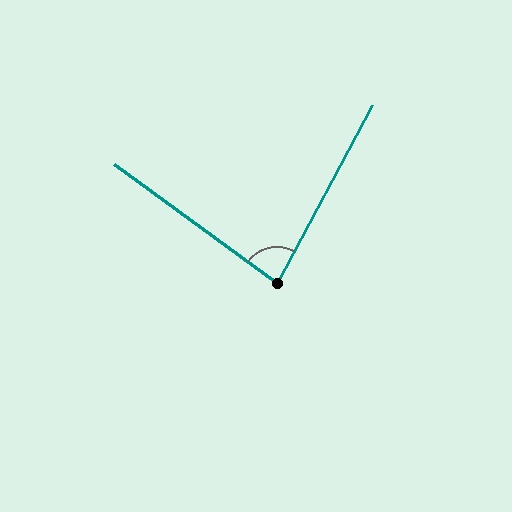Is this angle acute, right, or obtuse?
It is acute.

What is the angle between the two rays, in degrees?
Approximately 82 degrees.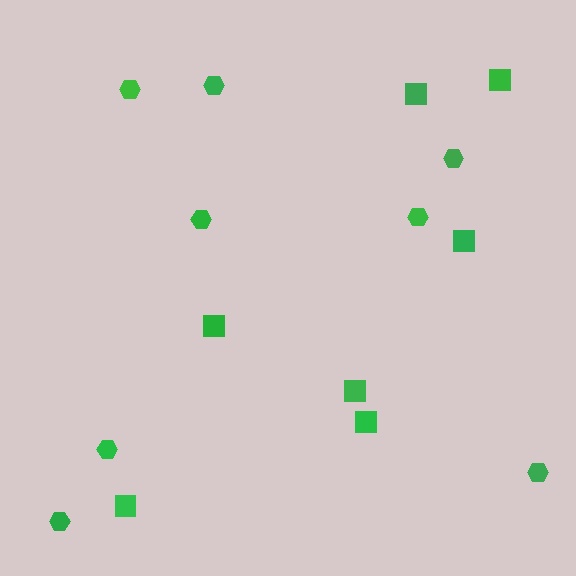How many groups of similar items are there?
There are 2 groups: one group of hexagons (8) and one group of squares (7).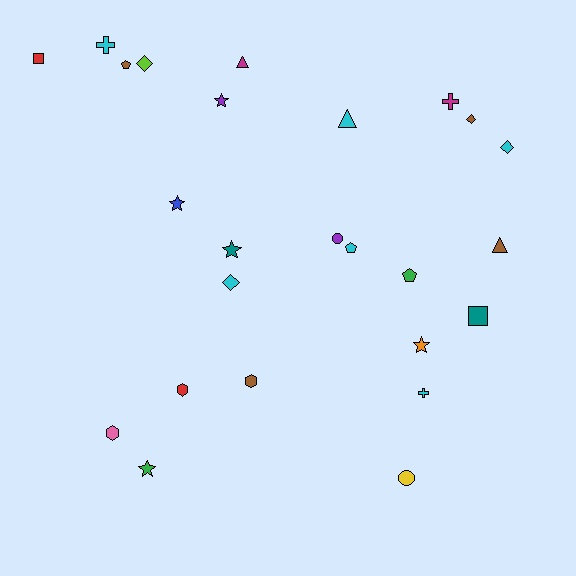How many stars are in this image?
There are 5 stars.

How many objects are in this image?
There are 25 objects.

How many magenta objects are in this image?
There are 2 magenta objects.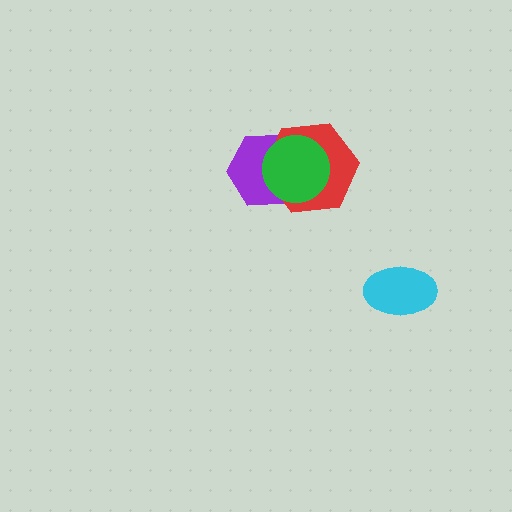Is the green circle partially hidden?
No, no other shape covers it.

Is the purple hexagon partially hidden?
Yes, it is partially covered by another shape.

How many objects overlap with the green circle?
2 objects overlap with the green circle.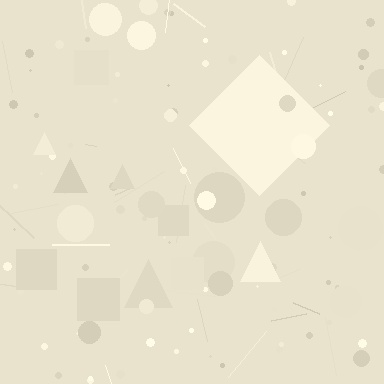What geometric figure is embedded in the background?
A diamond is embedded in the background.